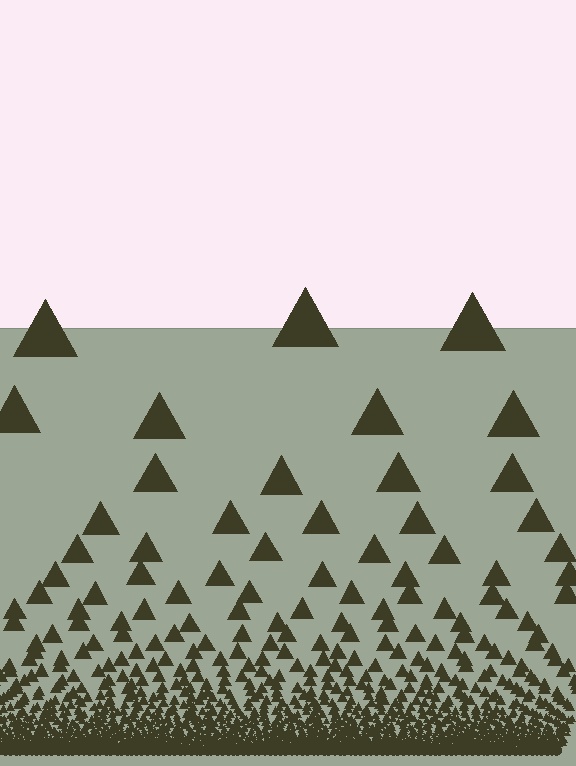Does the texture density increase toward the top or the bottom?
Density increases toward the bottom.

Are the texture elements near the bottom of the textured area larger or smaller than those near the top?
Smaller. The gradient is inverted — elements near the bottom are smaller and denser.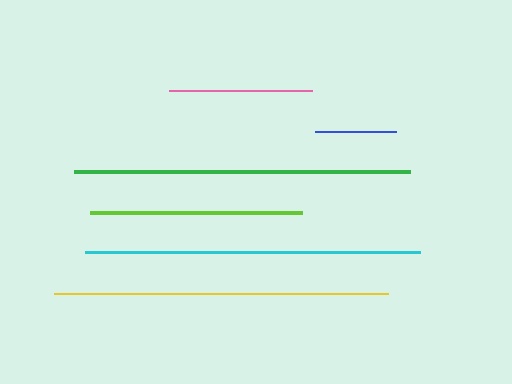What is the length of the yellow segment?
The yellow segment is approximately 334 pixels long.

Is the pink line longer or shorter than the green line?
The green line is longer than the pink line.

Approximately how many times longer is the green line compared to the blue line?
The green line is approximately 4.1 times the length of the blue line.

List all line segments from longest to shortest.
From longest to shortest: green, cyan, yellow, lime, pink, blue.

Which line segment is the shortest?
The blue line is the shortest at approximately 81 pixels.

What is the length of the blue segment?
The blue segment is approximately 81 pixels long.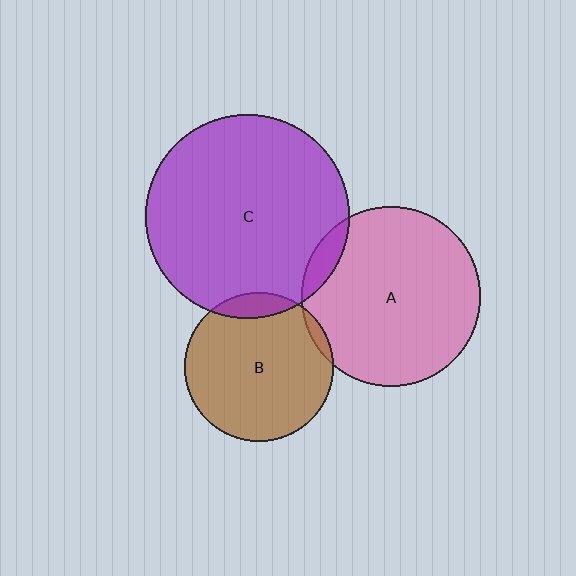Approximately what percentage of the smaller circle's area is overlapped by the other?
Approximately 10%.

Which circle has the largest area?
Circle C (purple).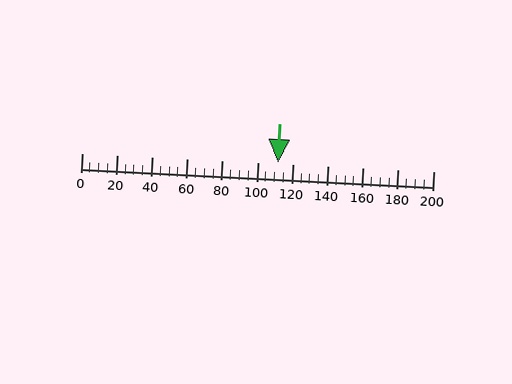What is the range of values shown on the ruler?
The ruler shows values from 0 to 200.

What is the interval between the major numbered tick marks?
The major tick marks are spaced 20 units apart.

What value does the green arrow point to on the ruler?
The green arrow points to approximately 111.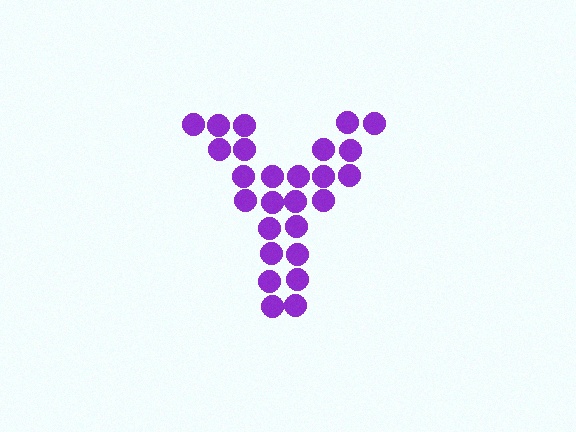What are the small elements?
The small elements are circles.